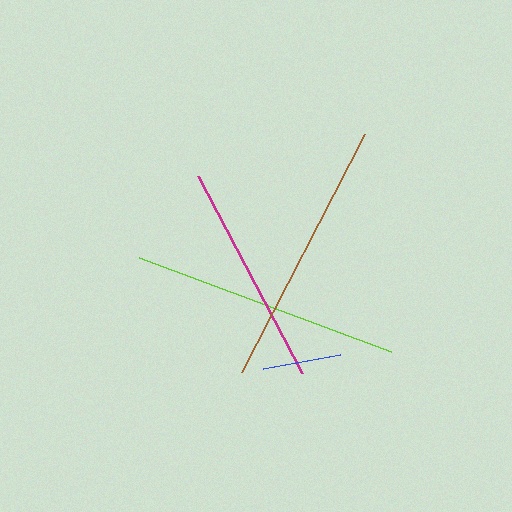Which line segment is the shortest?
The blue line is the shortest at approximately 79 pixels.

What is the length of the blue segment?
The blue segment is approximately 79 pixels long.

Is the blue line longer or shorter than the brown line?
The brown line is longer than the blue line.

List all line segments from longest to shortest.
From longest to shortest: brown, lime, magenta, blue.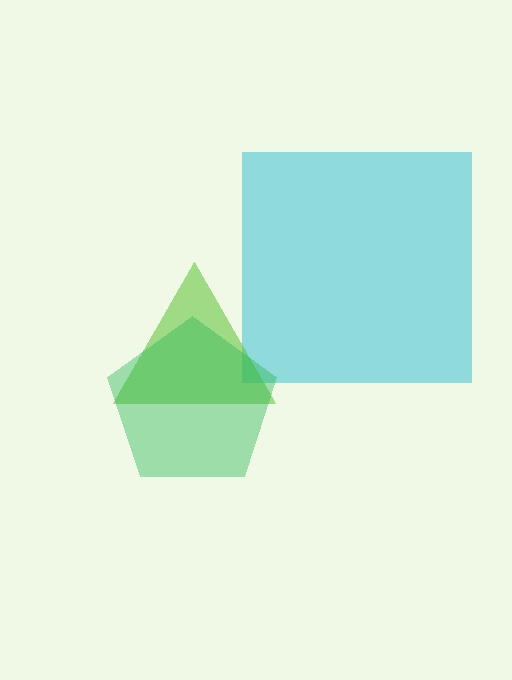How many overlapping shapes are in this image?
There are 3 overlapping shapes in the image.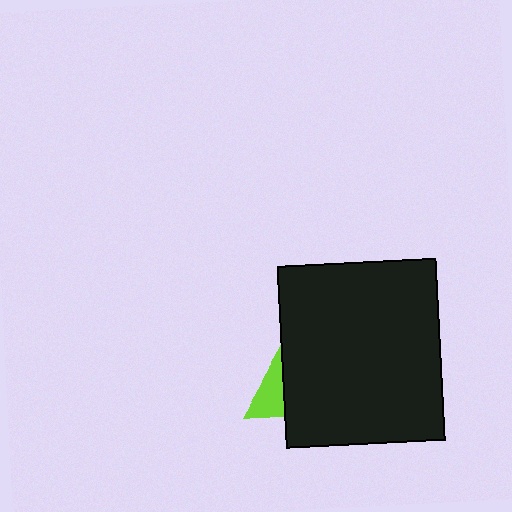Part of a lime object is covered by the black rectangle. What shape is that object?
It is a triangle.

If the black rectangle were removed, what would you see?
You would see the complete lime triangle.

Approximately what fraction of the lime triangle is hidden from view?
Roughly 61% of the lime triangle is hidden behind the black rectangle.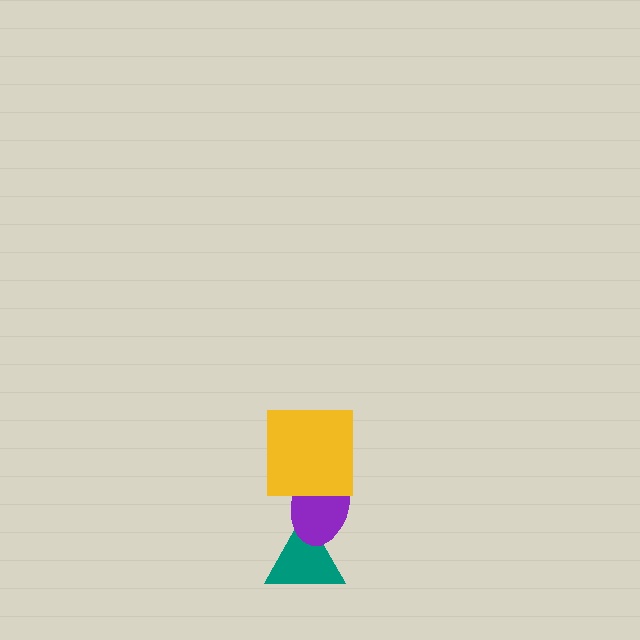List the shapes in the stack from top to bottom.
From top to bottom: the yellow square, the purple ellipse, the teal triangle.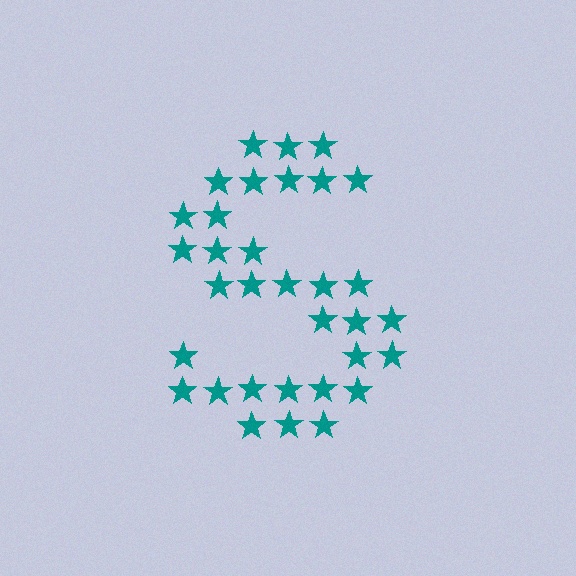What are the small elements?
The small elements are stars.